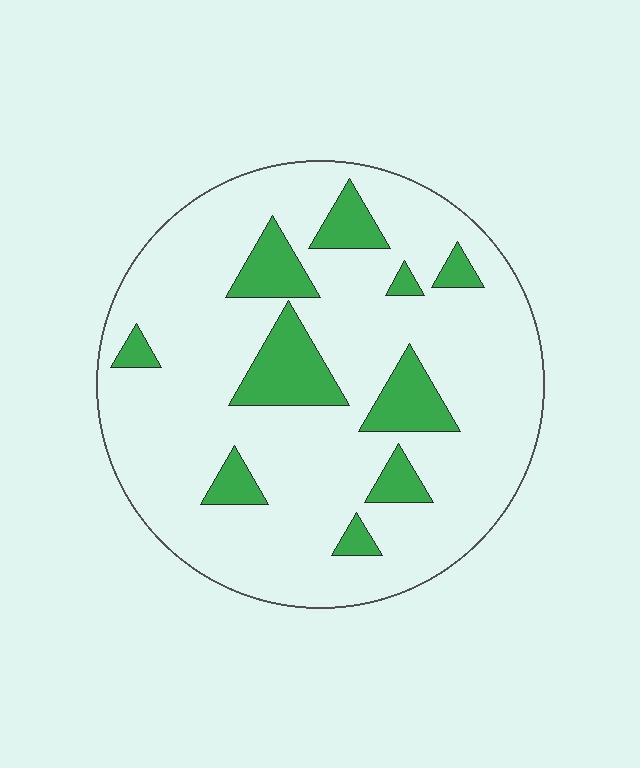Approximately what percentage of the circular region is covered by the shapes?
Approximately 15%.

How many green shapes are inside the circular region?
10.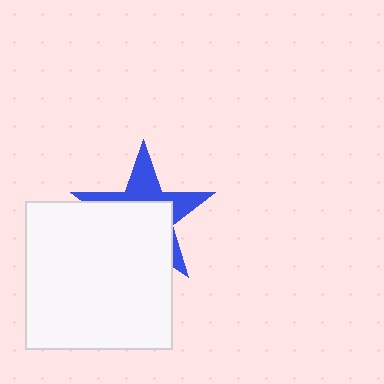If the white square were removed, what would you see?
You would see the complete blue star.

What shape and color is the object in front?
The object in front is a white square.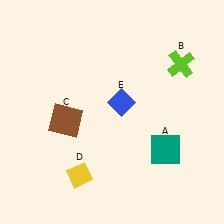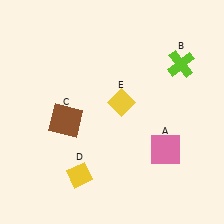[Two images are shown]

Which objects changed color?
A changed from teal to pink. E changed from blue to yellow.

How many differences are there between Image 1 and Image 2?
There are 2 differences between the two images.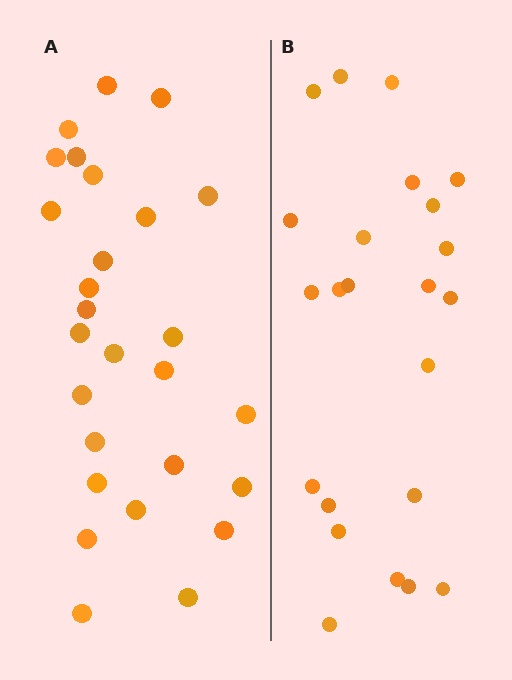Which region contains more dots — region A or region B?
Region A (the left region) has more dots.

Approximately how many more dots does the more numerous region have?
Region A has about 4 more dots than region B.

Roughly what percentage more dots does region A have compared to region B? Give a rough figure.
About 15% more.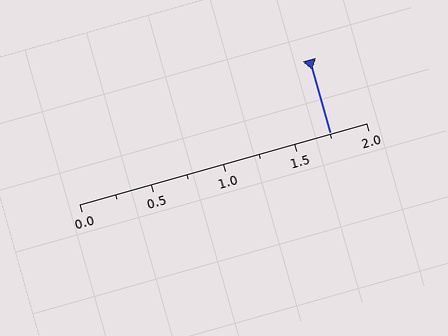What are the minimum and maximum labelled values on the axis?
The axis runs from 0.0 to 2.0.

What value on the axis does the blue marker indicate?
The marker indicates approximately 1.75.